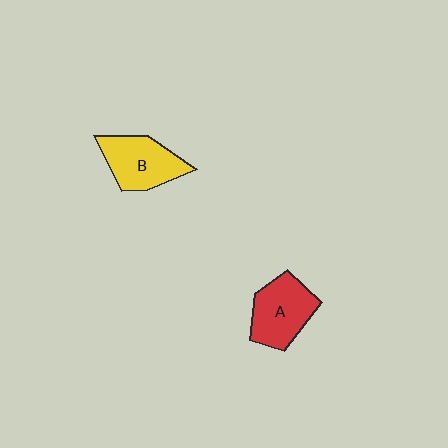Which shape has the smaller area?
Shape A (red).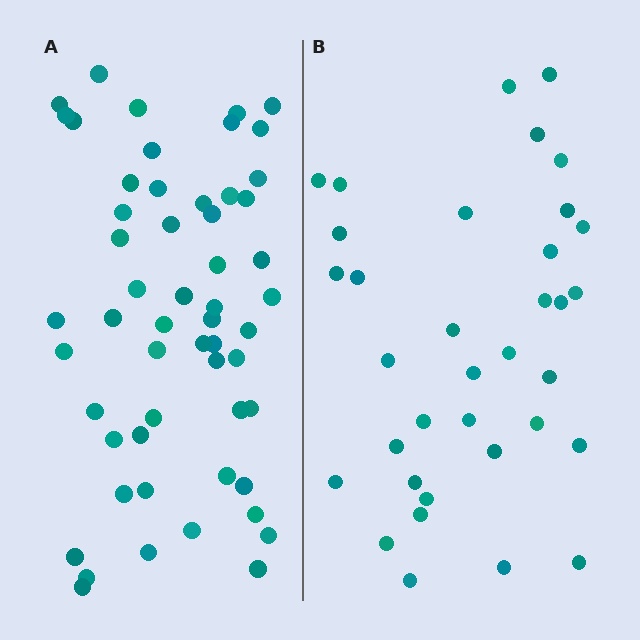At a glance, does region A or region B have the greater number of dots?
Region A (the left region) has more dots.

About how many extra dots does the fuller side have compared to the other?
Region A has approximately 20 more dots than region B.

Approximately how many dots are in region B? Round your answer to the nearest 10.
About 40 dots. (The exact count is 35, which rounds to 40.)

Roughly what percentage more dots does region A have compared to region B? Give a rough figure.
About 55% more.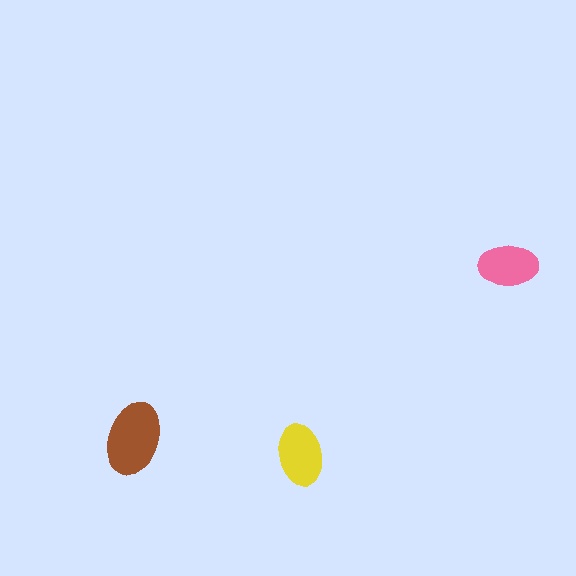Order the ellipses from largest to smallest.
the brown one, the yellow one, the pink one.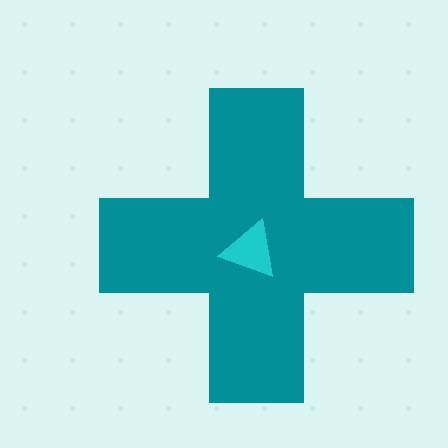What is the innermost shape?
The cyan triangle.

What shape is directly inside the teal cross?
The cyan triangle.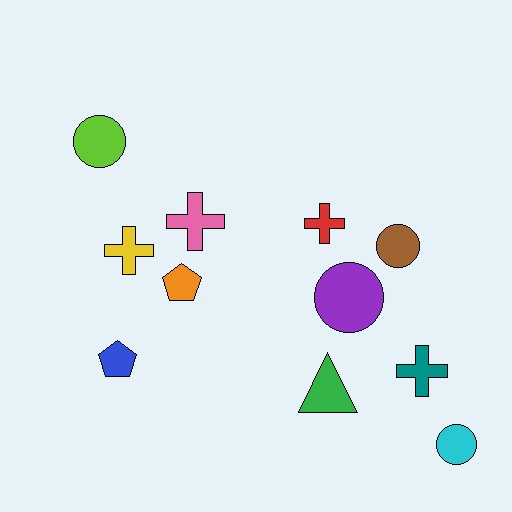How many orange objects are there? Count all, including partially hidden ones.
There is 1 orange object.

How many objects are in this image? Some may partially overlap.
There are 11 objects.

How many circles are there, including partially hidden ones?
There are 4 circles.